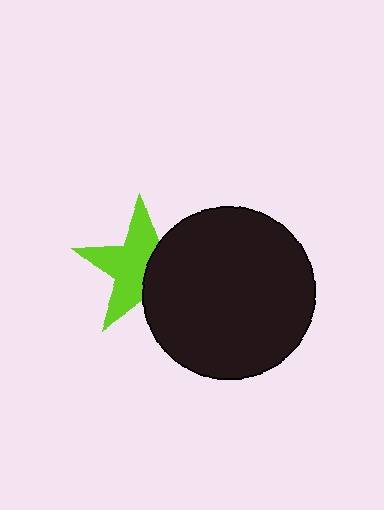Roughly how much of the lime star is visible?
About half of it is visible (roughly 59%).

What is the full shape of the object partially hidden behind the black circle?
The partially hidden object is a lime star.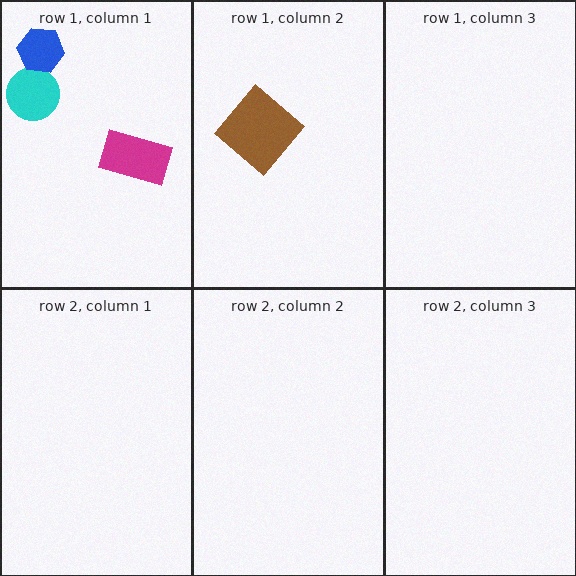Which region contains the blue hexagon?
The row 1, column 1 region.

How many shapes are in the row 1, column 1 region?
3.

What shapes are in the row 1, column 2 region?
The brown diamond.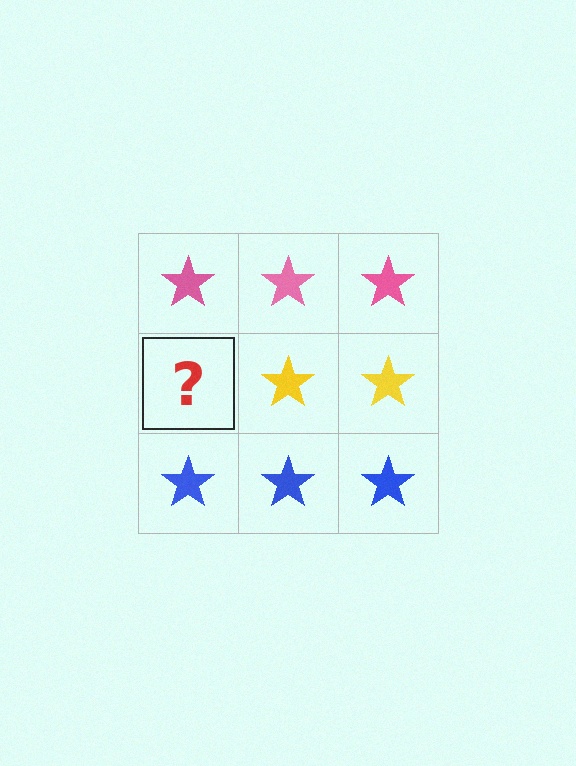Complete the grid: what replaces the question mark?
The question mark should be replaced with a yellow star.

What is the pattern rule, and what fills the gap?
The rule is that each row has a consistent color. The gap should be filled with a yellow star.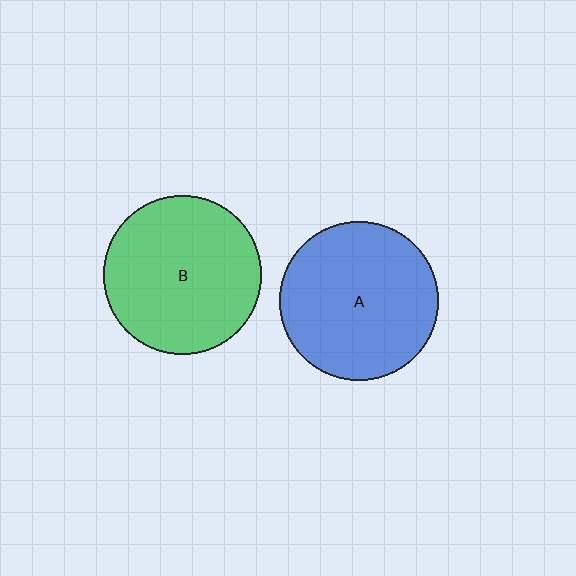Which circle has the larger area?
Circle A (blue).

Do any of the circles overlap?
No, none of the circles overlap.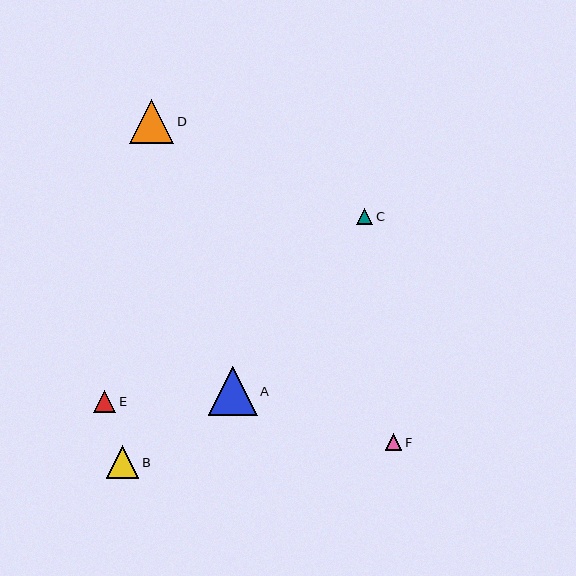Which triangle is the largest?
Triangle A is the largest with a size of approximately 49 pixels.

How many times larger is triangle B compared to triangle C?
Triangle B is approximately 2.0 times the size of triangle C.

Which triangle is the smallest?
Triangle C is the smallest with a size of approximately 16 pixels.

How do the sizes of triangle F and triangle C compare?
Triangle F and triangle C are approximately the same size.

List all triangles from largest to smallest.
From largest to smallest: A, D, B, E, F, C.